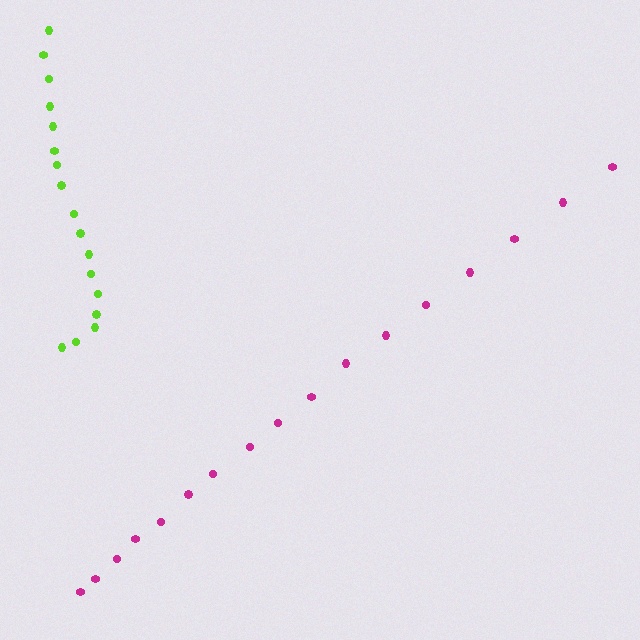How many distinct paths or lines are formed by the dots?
There are 2 distinct paths.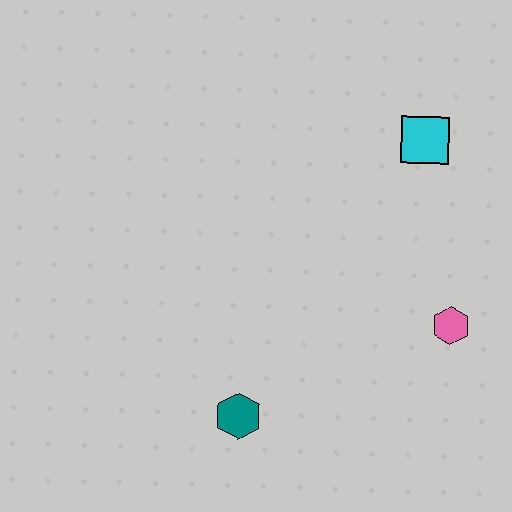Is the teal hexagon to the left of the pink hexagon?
Yes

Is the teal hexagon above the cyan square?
No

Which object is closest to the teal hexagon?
The pink hexagon is closest to the teal hexagon.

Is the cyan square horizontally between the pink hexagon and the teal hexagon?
Yes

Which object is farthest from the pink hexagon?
The teal hexagon is farthest from the pink hexagon.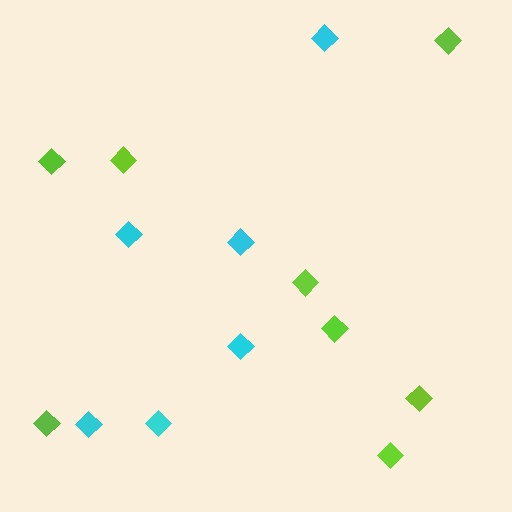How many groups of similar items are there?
There are 2 groups: one group of lime diamonds (8) and one group of cyan diamonds (6).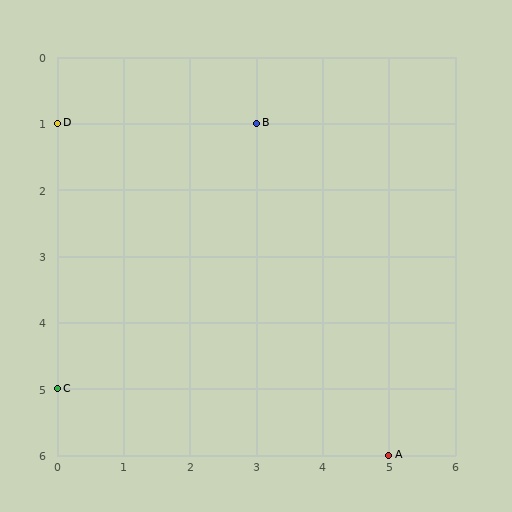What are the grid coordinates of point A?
Point A is at grid coordinates (5, 6).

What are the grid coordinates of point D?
Point D is at grid coordinates (0, 1).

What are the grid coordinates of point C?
Point C is at grid coordinates (0, 5).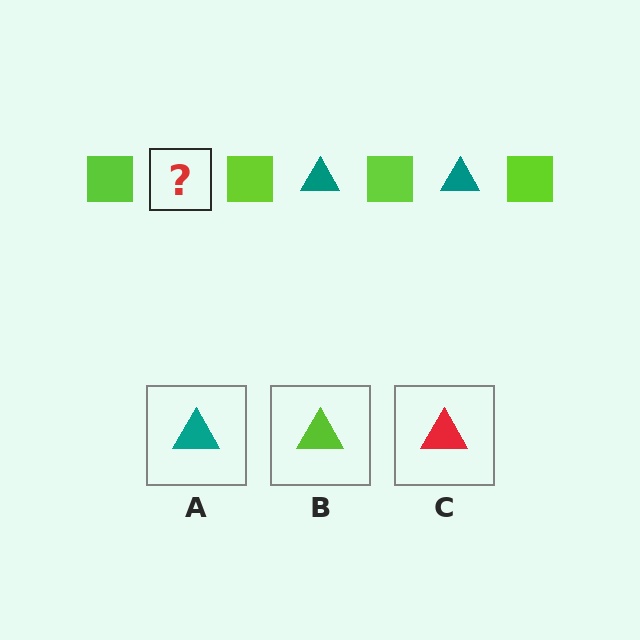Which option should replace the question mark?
Option A.